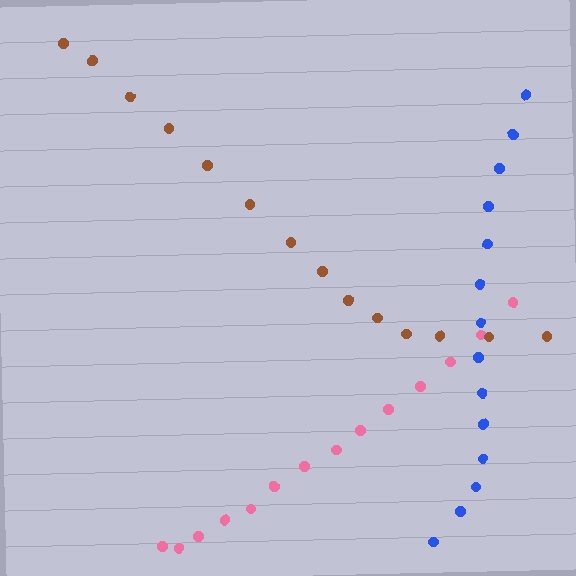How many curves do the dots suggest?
There are 3 distinct paths.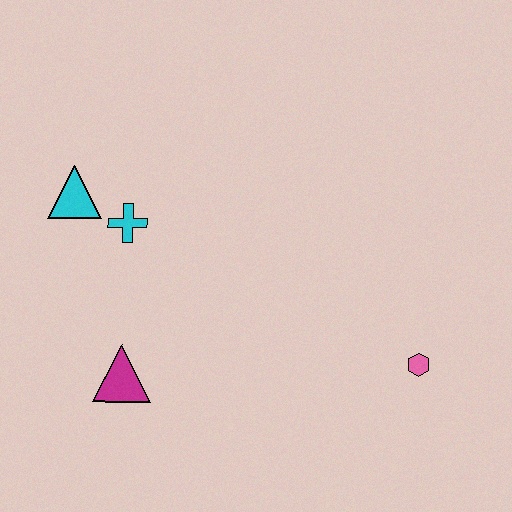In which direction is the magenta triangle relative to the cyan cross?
The magenta triangle is below the cyan cross.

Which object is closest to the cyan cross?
The cyan triangle is closest to the cyan cross.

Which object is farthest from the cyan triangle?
The pink hexagon is farthest from the cyan triangle.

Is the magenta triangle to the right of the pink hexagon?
No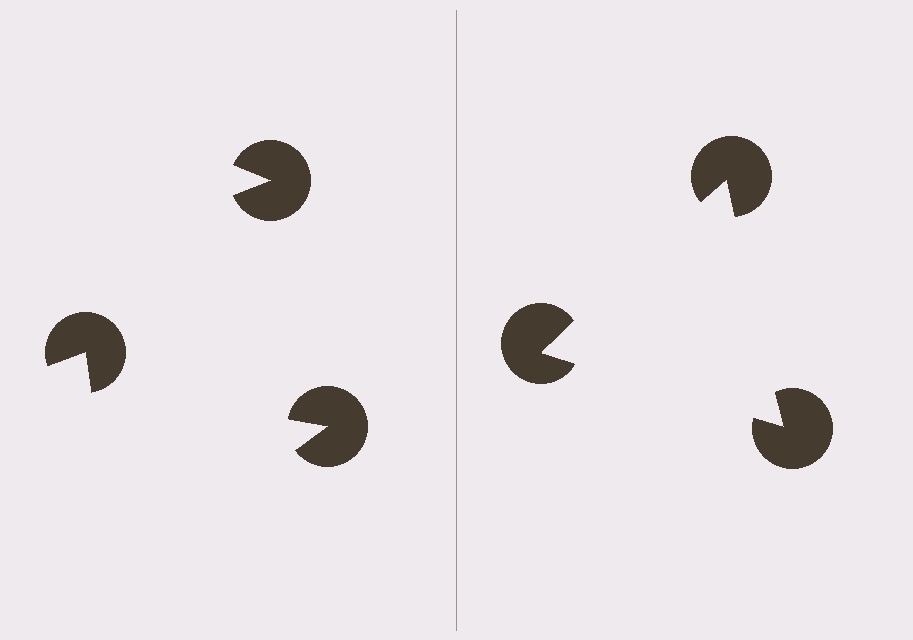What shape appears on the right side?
An illusory triangle.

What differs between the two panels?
The pac-man discs are positioned identically on both sides; only the wedge orientations differ. On the right they align to a triangle; on the left they are misaligned.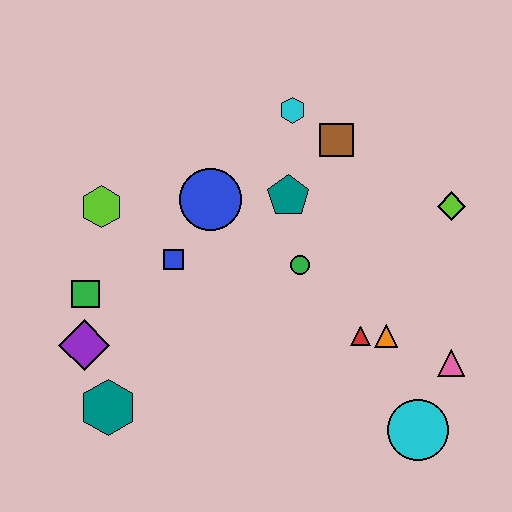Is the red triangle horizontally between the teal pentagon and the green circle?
No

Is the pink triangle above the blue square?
No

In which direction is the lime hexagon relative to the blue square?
The lime hexagon is to the left of the blue square.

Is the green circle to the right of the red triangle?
No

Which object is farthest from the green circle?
The teal hexagon is farthest from the green circle.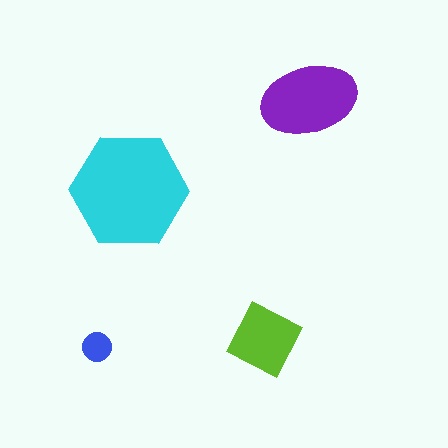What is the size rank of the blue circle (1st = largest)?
4th.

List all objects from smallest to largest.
The blue circle, the lime square, the purple ellipse, the cyan hexagon.